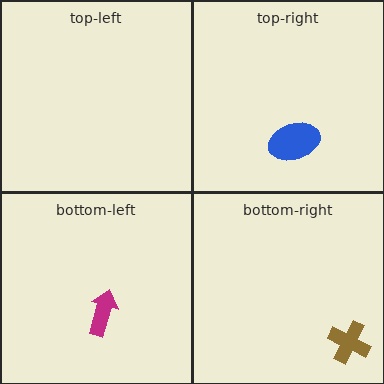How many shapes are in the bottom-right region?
1.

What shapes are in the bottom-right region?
The brown cross.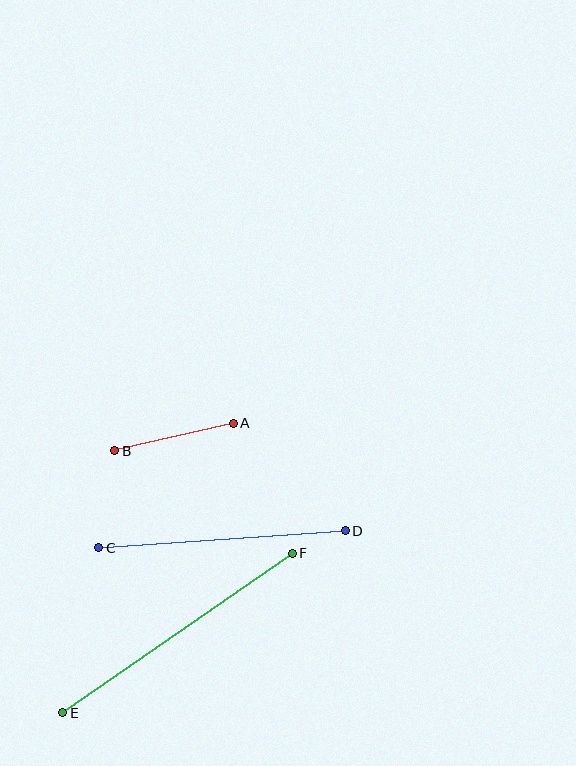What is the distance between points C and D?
The distance is approximately 247 pixels.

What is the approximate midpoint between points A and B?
The midpoint is at approximately (174, 437) pixels.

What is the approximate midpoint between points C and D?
The midpoint is at approximately (222, 539) pixels.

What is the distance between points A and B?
The distance is approximately 122 pixels.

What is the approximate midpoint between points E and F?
The midpoint is at approximately (178, 633) pixels.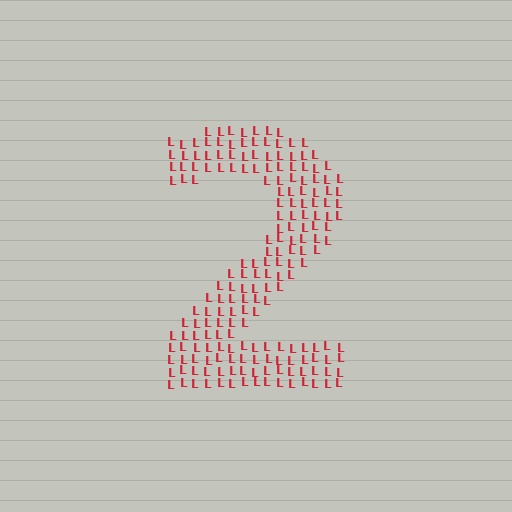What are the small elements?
The small elements are letter L's.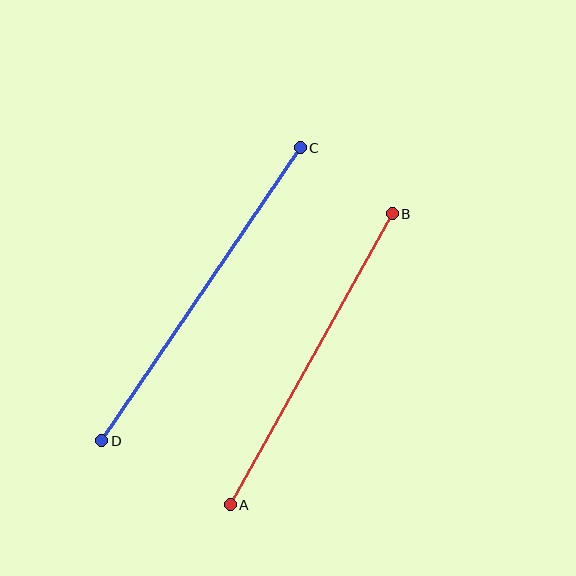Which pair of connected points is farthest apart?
Points C and D are farthest apart.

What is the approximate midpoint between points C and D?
The midpoint is at approximately (201, 294) pixels.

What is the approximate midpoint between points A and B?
The midpoint is at approximately (311, 359) pixels.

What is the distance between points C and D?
The distance is approximately 354 pixels.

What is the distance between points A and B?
The distance is approximately 333 pixels.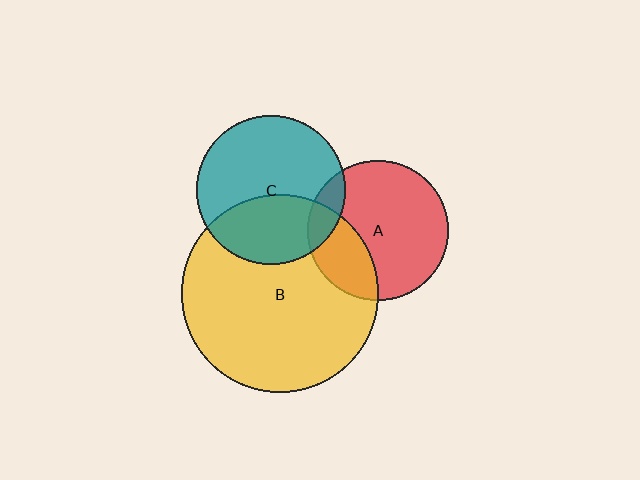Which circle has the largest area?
Circle B (yellow).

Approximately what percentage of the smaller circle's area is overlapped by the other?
Approximately 10%.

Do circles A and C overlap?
Yes.